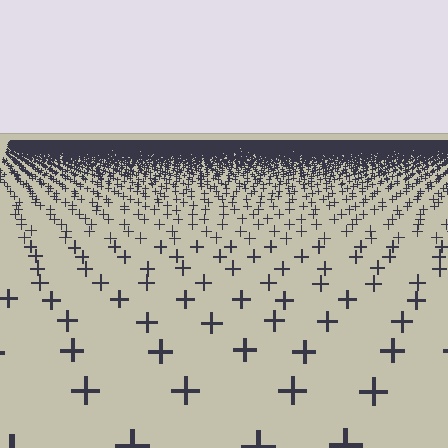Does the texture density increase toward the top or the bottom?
Density increases toward the top.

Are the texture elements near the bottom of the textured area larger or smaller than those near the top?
Larger. Near the bottom, elements are closer to the viewer and appear at a bigger on-screen size.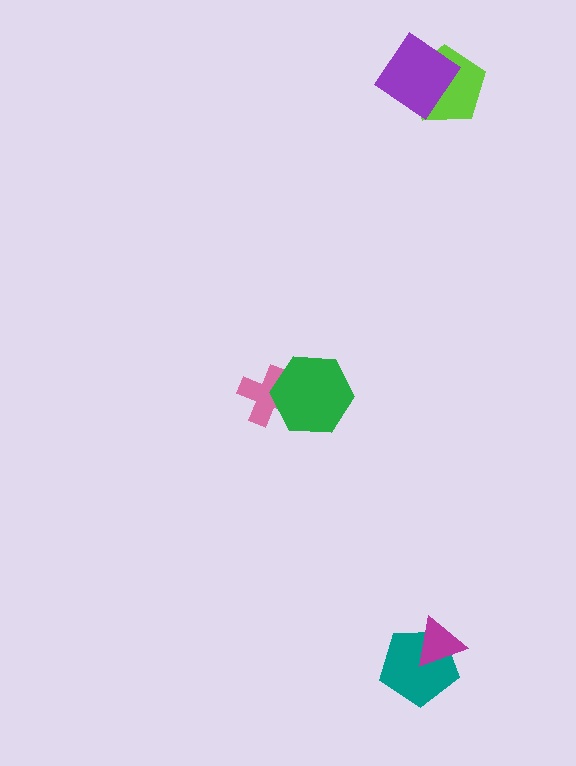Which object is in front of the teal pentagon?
The magenta triangle is in front of the teal pentagon.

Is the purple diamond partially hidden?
No, no other shape covers it.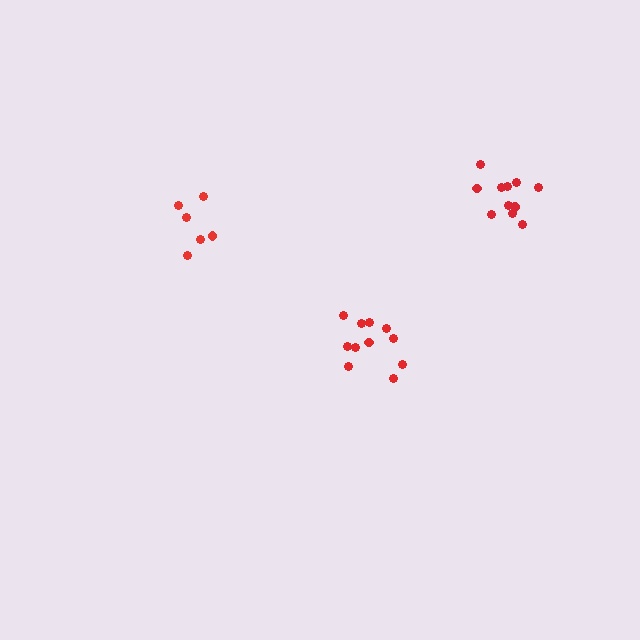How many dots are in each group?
Group 1: 11 dots, Group 2: 6 dots, Group 3: 11 dots (28 total).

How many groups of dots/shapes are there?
There are 3 groups.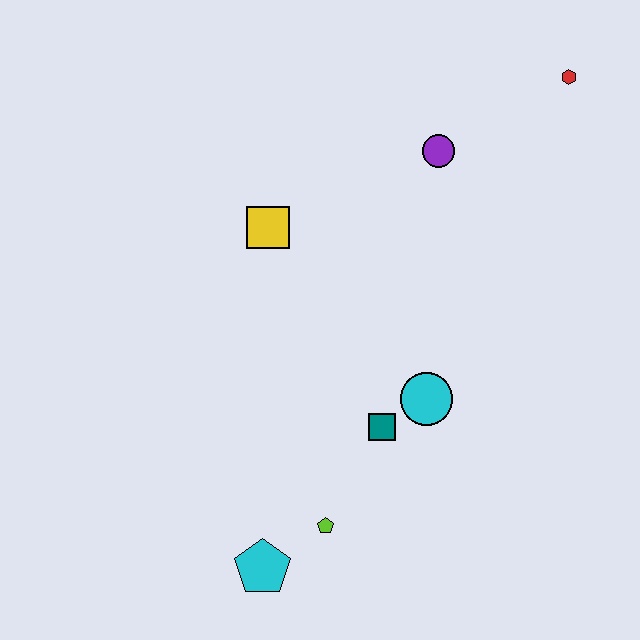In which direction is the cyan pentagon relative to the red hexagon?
The cyan pentagon is below the red hexagon.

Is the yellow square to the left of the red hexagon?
Yes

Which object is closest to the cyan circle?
The teal square is closest to the cyan circle.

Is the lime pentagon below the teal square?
Yes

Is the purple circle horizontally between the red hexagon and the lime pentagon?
Yes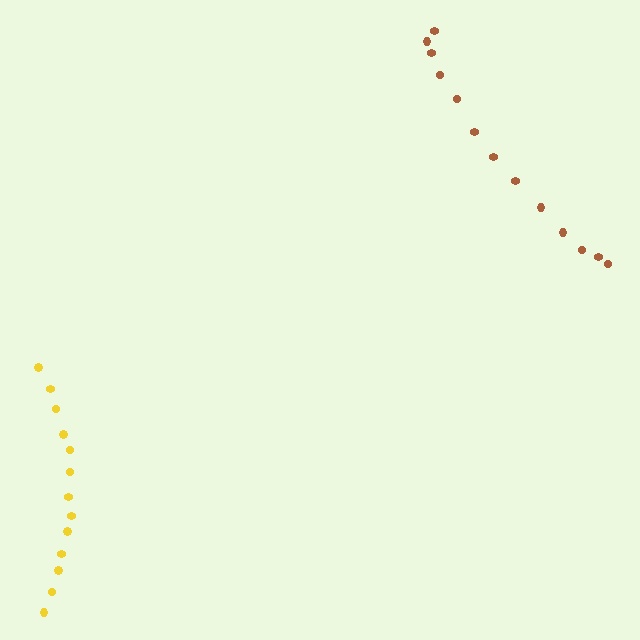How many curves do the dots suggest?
There are 2 distinct paths.